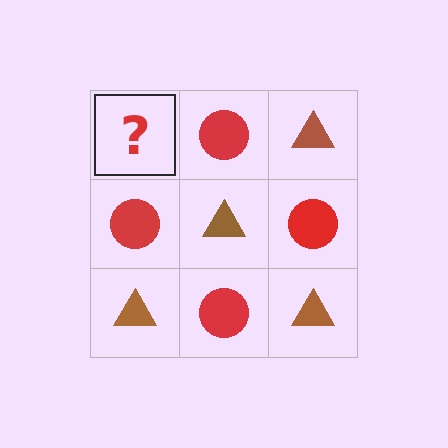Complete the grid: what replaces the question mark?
The question mark should be replaced with a brown triangle.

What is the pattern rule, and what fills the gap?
The rule is that it alternates brown triangle and red circle in a checkerboard pattern. The gap should be filled with a brown triangle.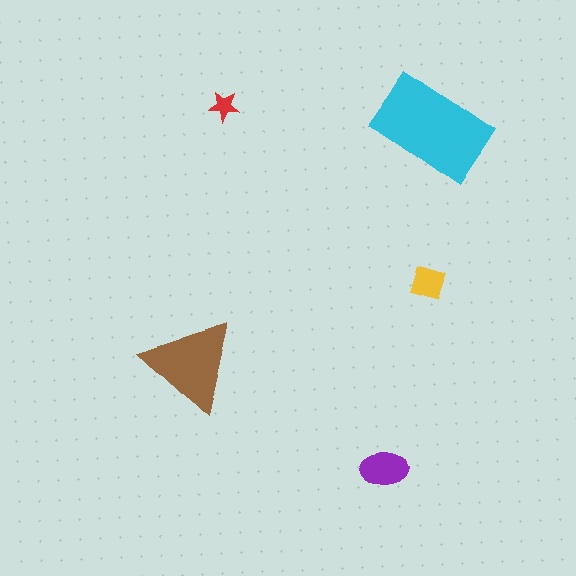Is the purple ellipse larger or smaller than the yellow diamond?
Larger.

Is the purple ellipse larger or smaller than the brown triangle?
Smaller.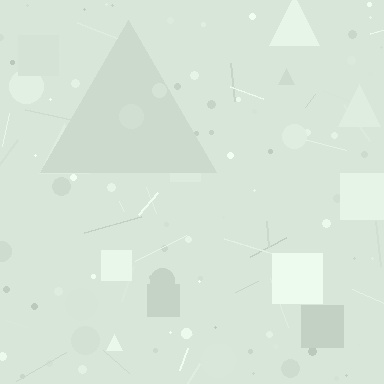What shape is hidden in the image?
A triangle is hidden in the image.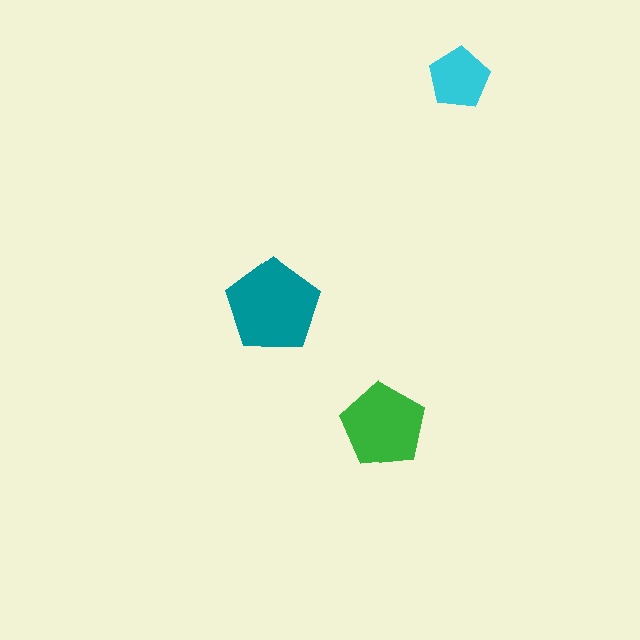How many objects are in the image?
There are 3 objects in the image.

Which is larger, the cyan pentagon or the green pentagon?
The green one.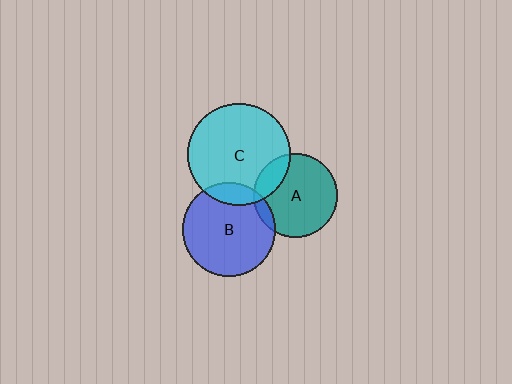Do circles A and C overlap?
Yes.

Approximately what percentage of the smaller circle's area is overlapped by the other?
Approximately 20%.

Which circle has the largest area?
Circle C (cyan).